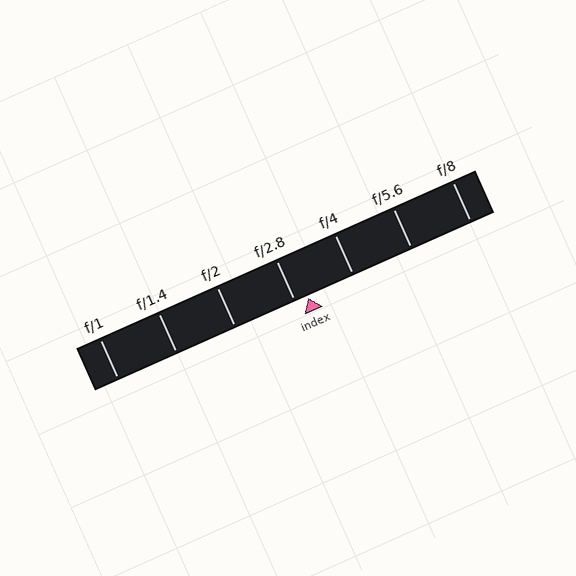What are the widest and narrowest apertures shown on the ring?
The widest aperture shown is f/1 and the narrowest is f/8.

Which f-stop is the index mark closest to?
The index mark is closest to f/2.8.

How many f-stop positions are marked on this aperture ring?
There are 7 f-stop positions marked.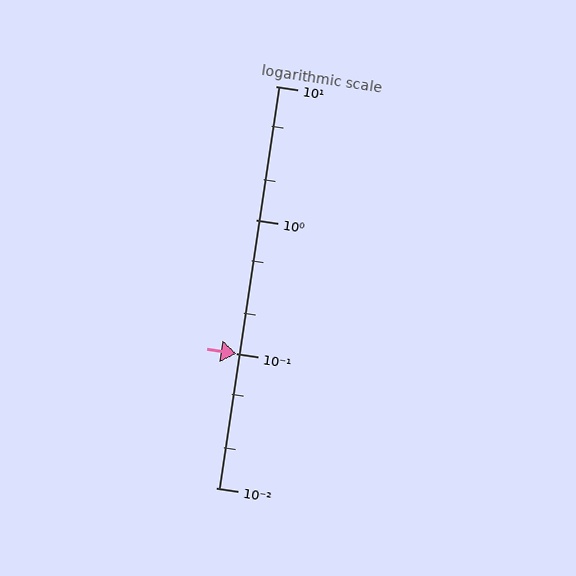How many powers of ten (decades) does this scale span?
The scale spans 3 decades, from 0.01 to 10.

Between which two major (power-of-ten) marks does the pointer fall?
The pointer is between 0.1 and 1.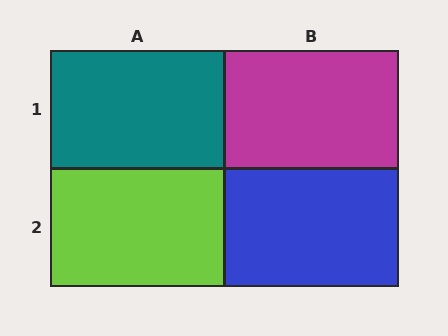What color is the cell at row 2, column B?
Blue.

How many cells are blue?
1 cell is blue.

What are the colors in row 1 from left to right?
Teal, magenta.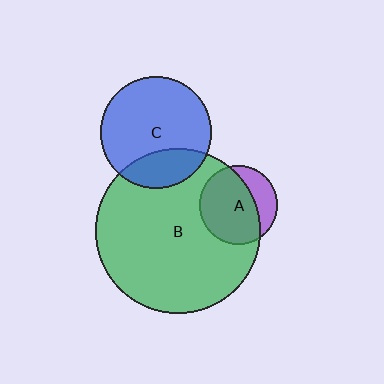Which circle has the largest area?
Circle B (green).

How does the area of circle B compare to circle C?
Approximately 2.2 times.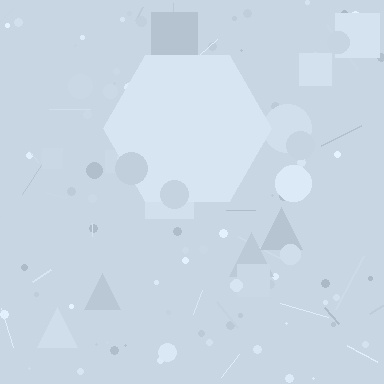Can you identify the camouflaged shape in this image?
The camouflaged shape is a hexagon.